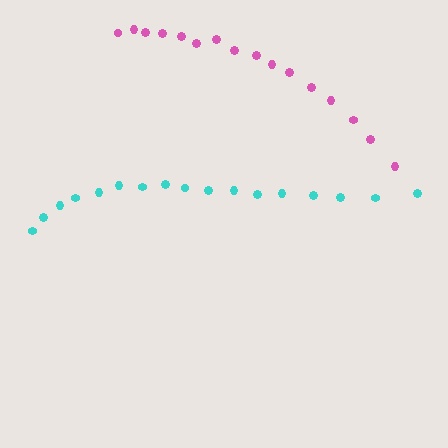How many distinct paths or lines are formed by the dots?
There are 2 distinct paths.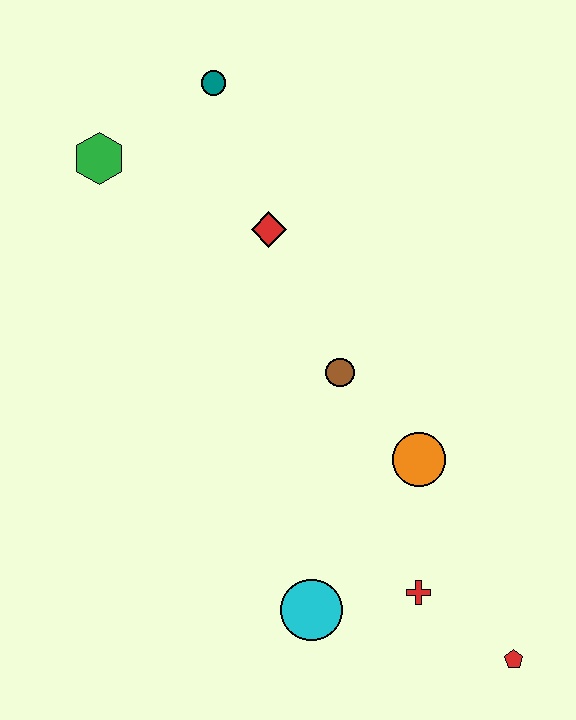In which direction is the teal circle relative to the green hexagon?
The teal circle is to the right of the green hexagon.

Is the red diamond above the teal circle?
No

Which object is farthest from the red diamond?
The red pentagon is farthest from the red diamond.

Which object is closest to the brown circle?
The orange circle is closest to the brown circle.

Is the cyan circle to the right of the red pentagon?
No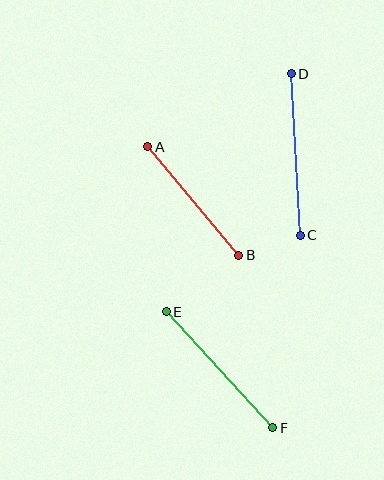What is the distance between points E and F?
The distance is approximately 158 pixels.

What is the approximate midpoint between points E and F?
The midpoint is at approximately (219, 370) pixels.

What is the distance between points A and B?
The distance is approximately 141 pixels.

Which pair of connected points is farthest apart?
Points C and D are farthest apart.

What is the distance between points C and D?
The distance is approximately 162 pixels.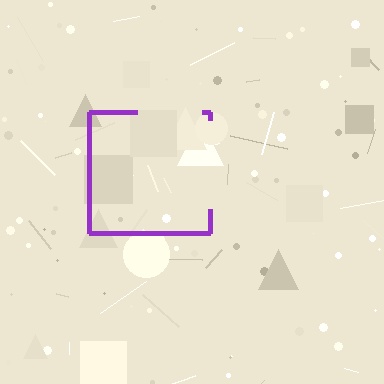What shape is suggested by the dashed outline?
The dashed outline suggests a square.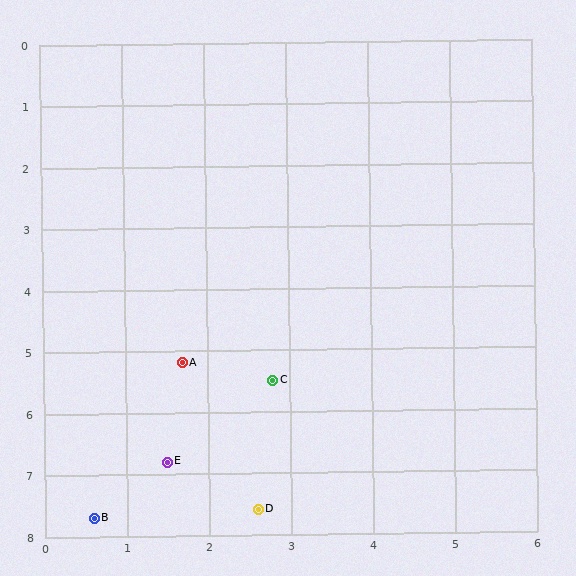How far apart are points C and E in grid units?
Points C and E are about 1.8 grid units apart.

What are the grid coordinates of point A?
Point A is at approximately (1.7, 5.2).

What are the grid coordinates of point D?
Point D is at approximately (2.6, 7.6).